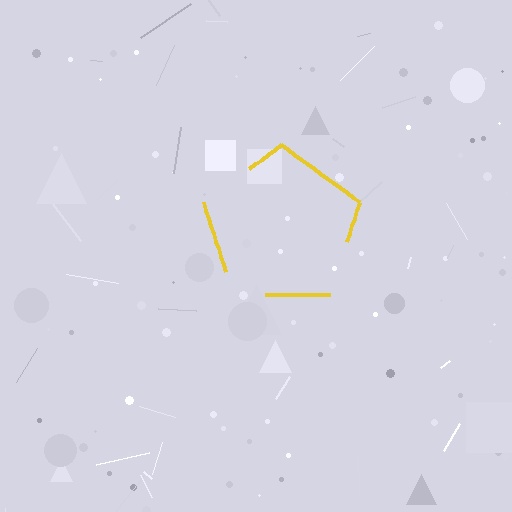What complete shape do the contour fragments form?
The contour fragments form a pentagon.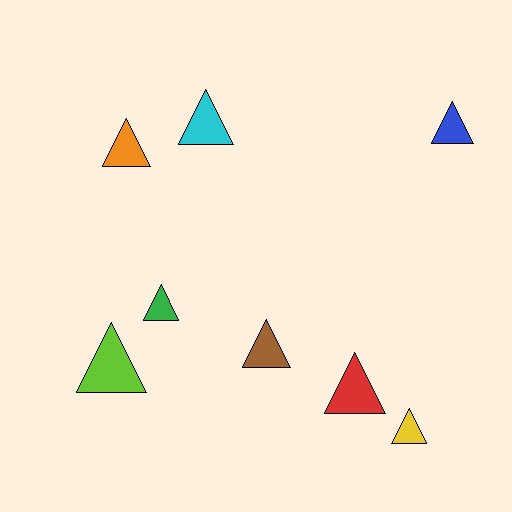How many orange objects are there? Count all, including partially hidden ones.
There is 1 orange object.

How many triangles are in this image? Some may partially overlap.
There are 8 triangles.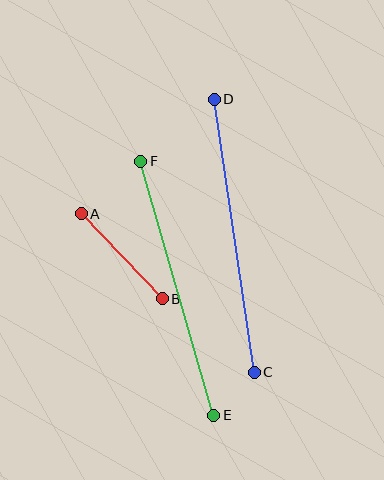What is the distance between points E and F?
The distance is approximately 264 pixels.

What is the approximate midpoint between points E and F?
The midpoint is at approximately (177, 288) pixels.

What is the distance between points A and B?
The distance is approximately 117 pixels.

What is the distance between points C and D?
The distance is approximately 276 pixels.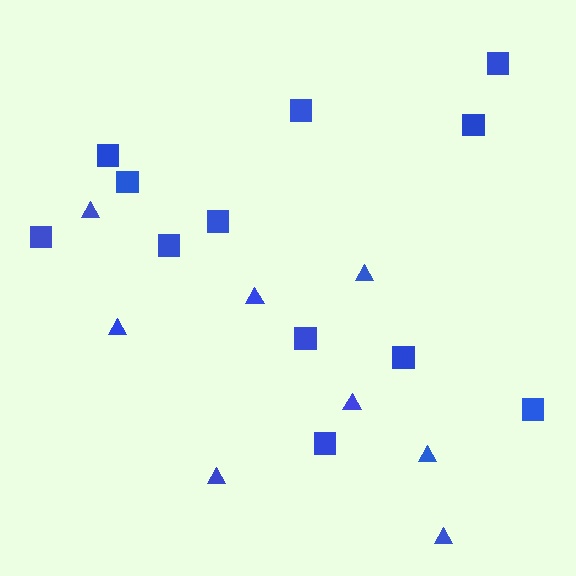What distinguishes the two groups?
There are 2 groups: one group of triangles (8) and one group of squares (12).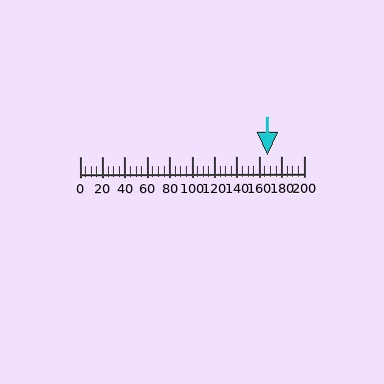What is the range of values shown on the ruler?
The ruler shows values from 0 to 200.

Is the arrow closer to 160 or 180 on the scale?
The arrow is closer to 160.